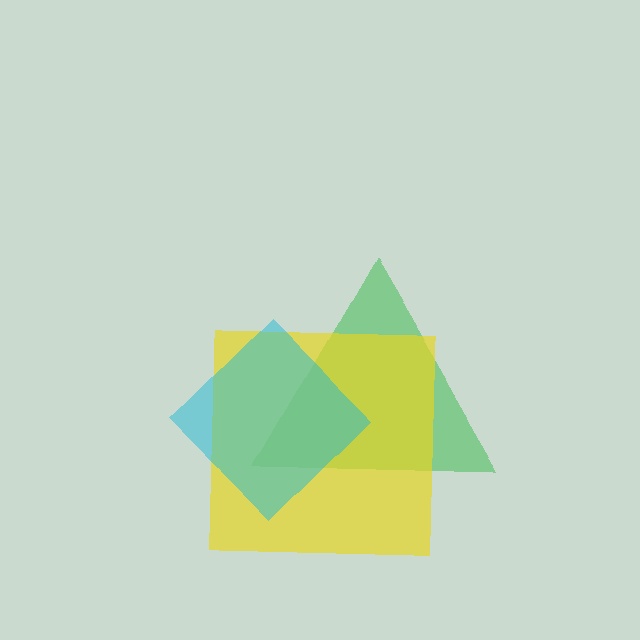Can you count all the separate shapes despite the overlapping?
Yes, there are 3 separate shapes.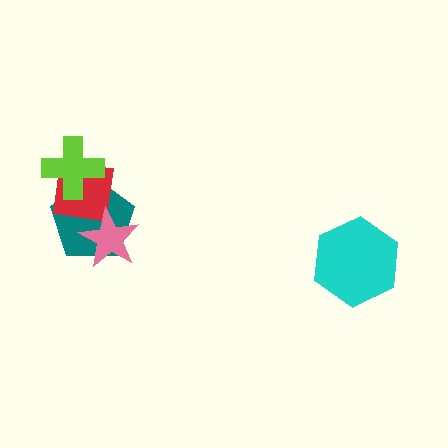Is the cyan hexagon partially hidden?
No, no other shape covers it.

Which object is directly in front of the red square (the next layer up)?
The pink star is directly in front of the red square.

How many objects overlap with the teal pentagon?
3 objects overlap with the teal pentagon.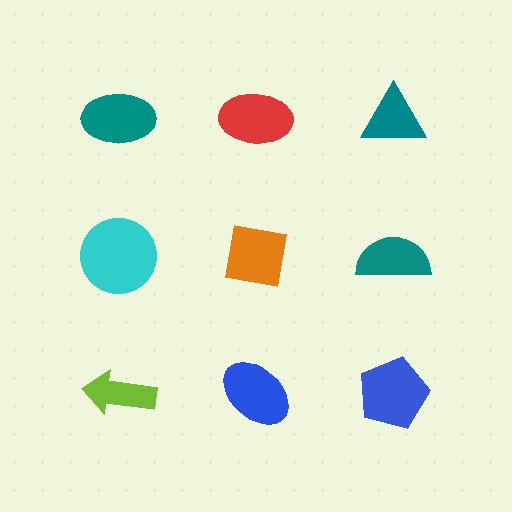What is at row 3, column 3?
A blue pentagon.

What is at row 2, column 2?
An orange square.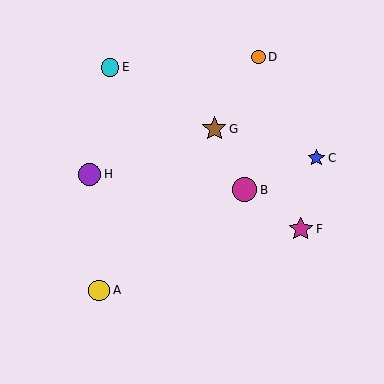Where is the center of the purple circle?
The center of the purple circle is at (90, 174).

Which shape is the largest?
The magenta circle (labeled B) is the largest.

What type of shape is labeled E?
Shape E is a cyan circle.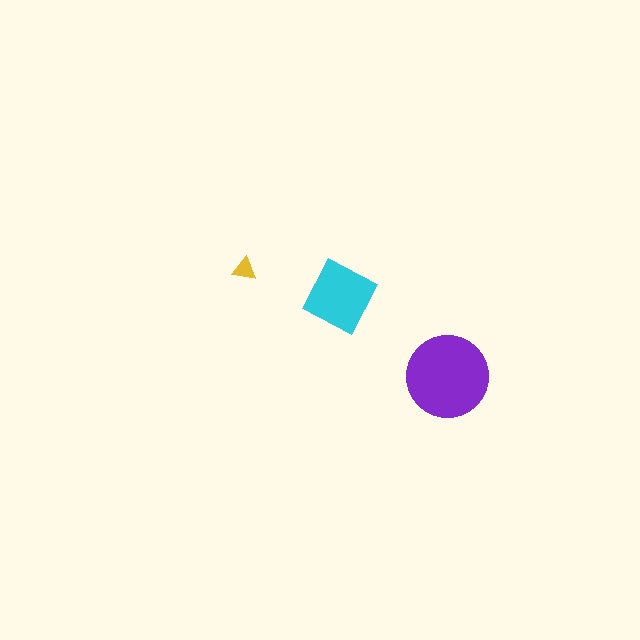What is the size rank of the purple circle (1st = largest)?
1st.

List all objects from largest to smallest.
The purple circle, the cyan diamond, the yellow triangle.